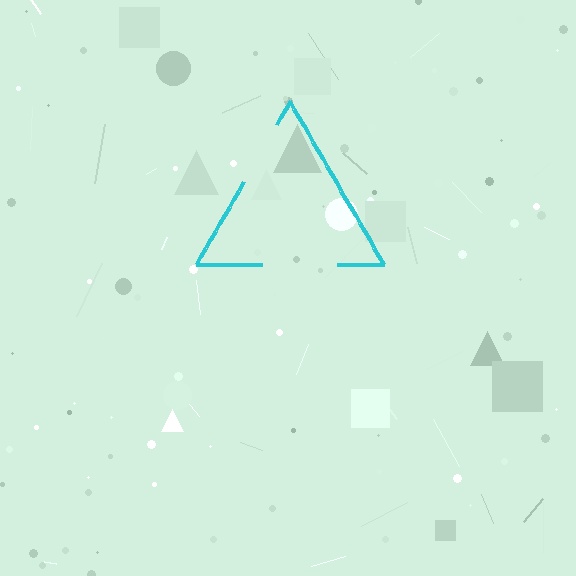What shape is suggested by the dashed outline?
The dashed outline suggests a triangle.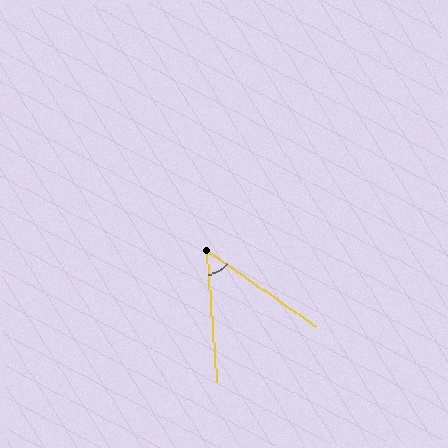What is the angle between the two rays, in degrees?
Approximately 51 degrees.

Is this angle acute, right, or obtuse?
It is acute.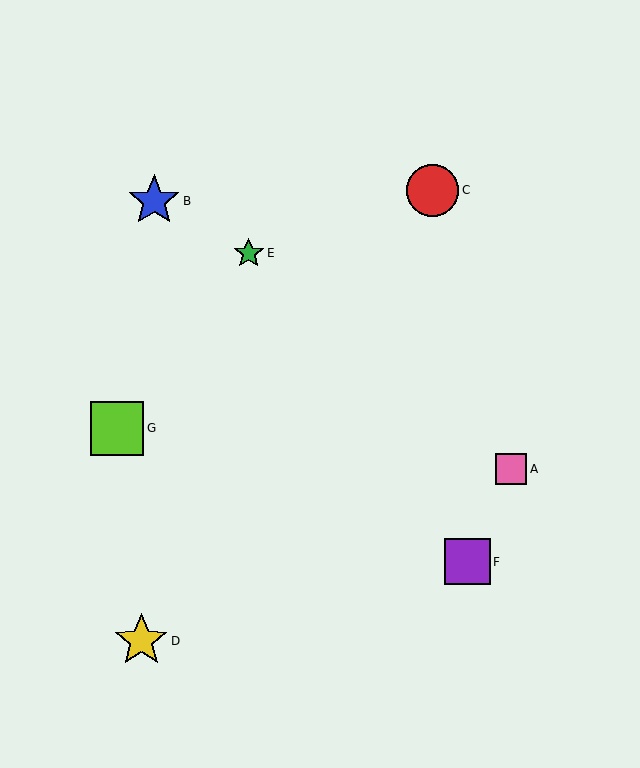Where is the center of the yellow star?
The center of the yellow star is at (141, 641).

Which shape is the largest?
The yellow star (labeled D) is the largest.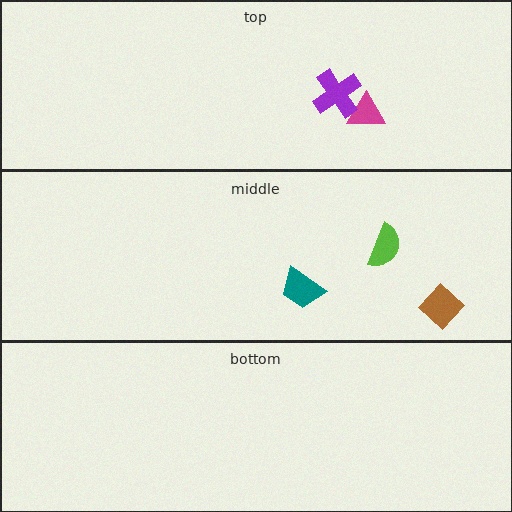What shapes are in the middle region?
The lime semicircle, the teal trapezoid, the brown diamond.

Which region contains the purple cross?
The top region.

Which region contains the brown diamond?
The middle region.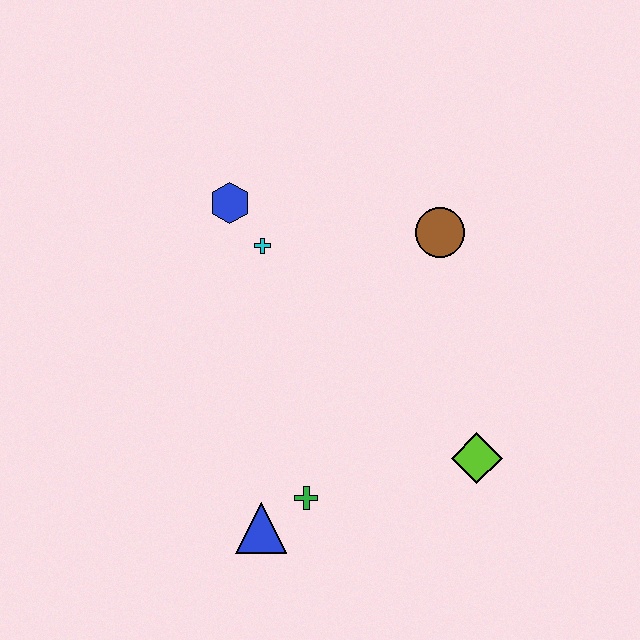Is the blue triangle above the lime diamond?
No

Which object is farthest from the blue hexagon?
The lime diamond is farthest from the blue hexagon.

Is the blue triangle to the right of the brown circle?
No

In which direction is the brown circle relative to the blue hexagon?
The brown circle is to the right of the blue hexagon.